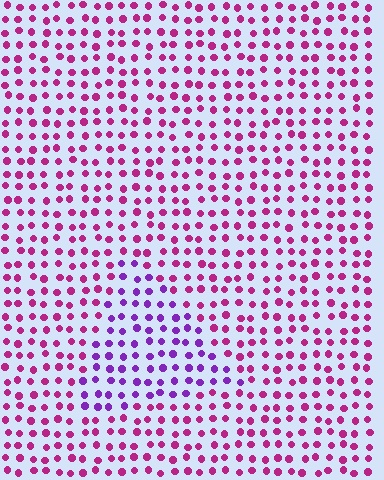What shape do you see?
I see a triangle.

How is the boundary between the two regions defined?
The boundary is defined purely by a slight shift in hue (about 42 degrees). Spacing, size, and orientation are identical on both sides.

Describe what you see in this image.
The image is filled with small magenta elements in a uniform arrangement. A triangle-shaped region is visible where the elements are tinted to a slightly different hue, forming a subtle color boundary.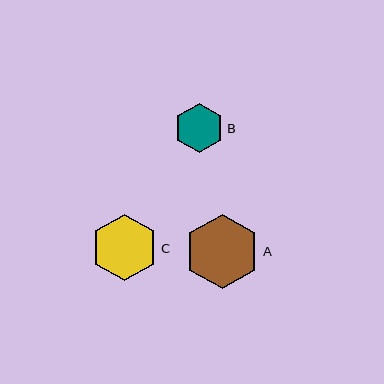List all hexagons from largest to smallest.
From largest to smallest: A, C, B.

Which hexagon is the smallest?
Hexagon B is the smallest with a size of approximately 49 pixels.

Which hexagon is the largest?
Hexagon A is the largest with a size of approximately 75 pixels.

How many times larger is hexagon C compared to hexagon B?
Hexagon C is approximately 1.4 times the size of hexagon B.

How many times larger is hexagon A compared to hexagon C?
Hexagon A is approximately 1.1 times the size of hexagon C.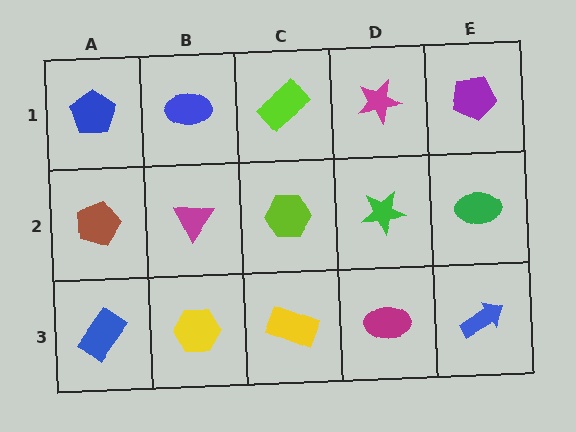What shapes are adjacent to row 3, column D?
A green star (row 2, column D), a yellow rectangle (row 3, column C), a blue arrow (row 3, column E).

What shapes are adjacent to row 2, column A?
A blue pentagon (row 1, column A), a blue rectangle (row 3, column A), a magenta triangle (row 2, column B).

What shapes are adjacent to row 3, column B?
A magenta triangle (row 2, column B), a blue rectangle (row 3, column A), a yellow rectangle (row 3, column C).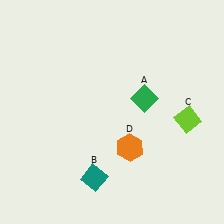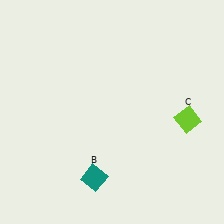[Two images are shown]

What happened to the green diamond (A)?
The green diamond (A) was removed in Image 2. It was in the top-right area of Image 1.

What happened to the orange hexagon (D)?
The orange hexagon (D) was removed in Image 2. It was in the bottom-right area of Image 1.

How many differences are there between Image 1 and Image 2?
There are 2 differences between the two images.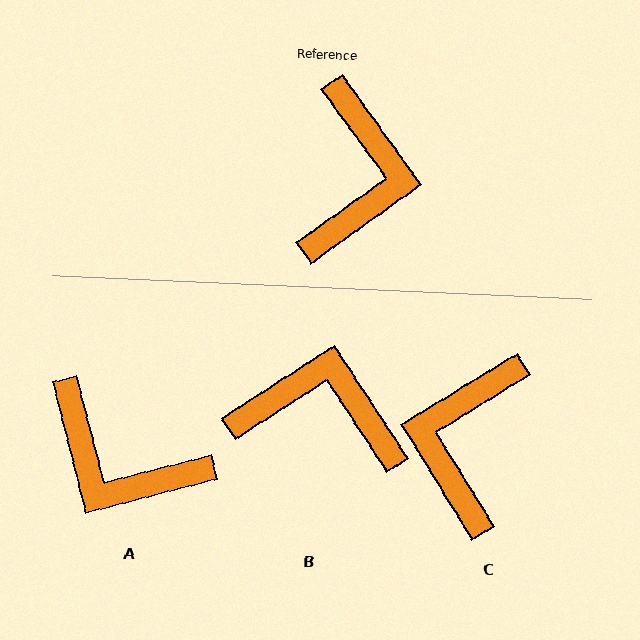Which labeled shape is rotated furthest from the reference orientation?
C, about 176 degrees away.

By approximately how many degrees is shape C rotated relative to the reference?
Approximately 176 degrees counter-clockwise.